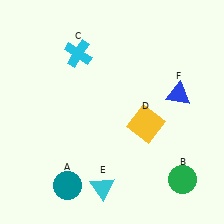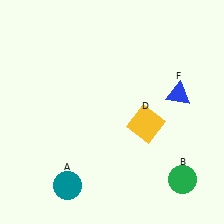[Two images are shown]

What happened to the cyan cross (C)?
The cyan cross (C) was removed in Image 2. It was in the top-left area of Image 1.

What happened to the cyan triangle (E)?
The cyan triangle (E) was removed in Image 2. It was in the bottom-left area of Image 1.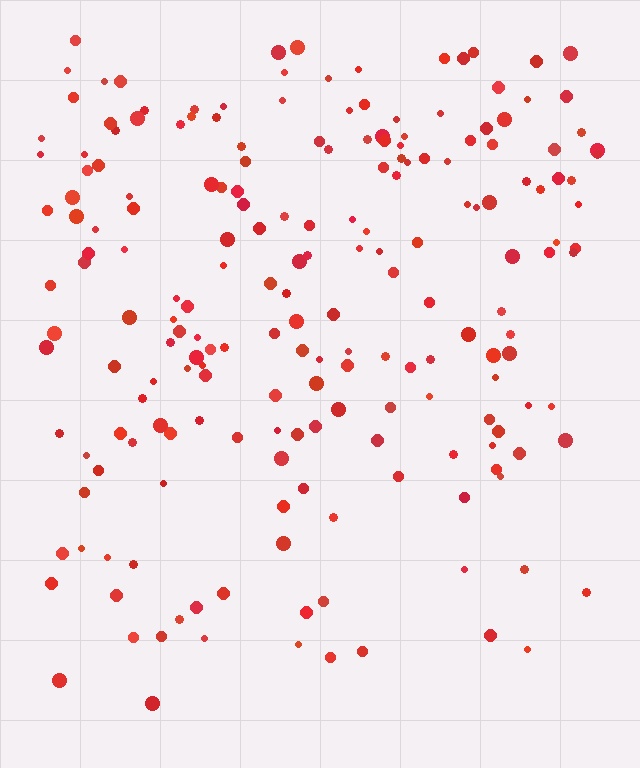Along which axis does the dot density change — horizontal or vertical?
Vertical.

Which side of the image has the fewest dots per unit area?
The bottom.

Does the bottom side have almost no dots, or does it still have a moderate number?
Still a moderate number, just noticeably fewer than the top.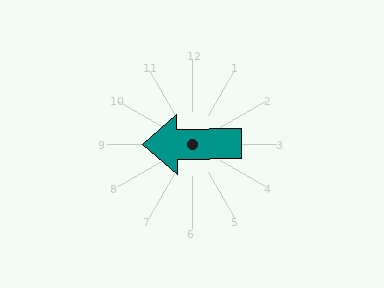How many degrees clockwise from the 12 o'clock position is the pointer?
Approximately 269 degrees.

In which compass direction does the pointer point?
West.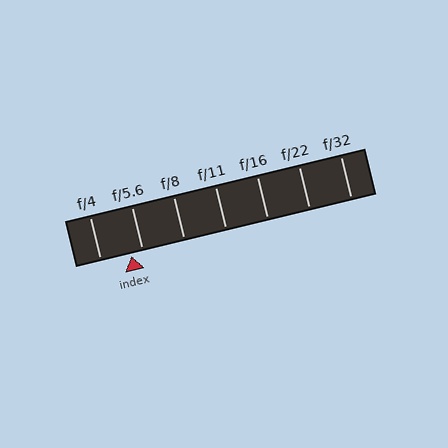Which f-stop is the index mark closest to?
The index mark is closest to f/5.6.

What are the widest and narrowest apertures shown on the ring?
The widest aperture shown is f/4 and the narrowest is f/32.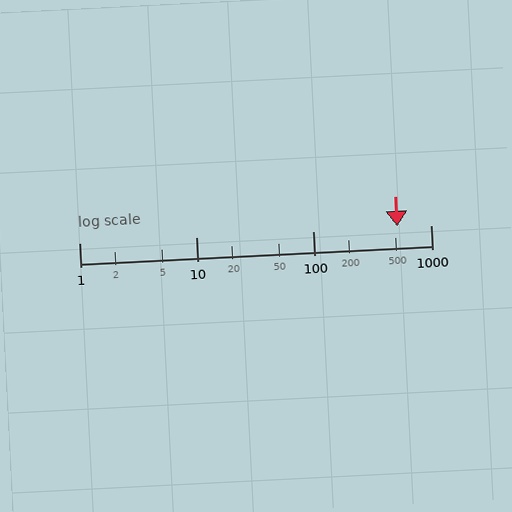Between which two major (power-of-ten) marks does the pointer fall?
The pointer is between 100 and 1000.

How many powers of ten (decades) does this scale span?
The scale spans 3 decades, from 1 to 1000.